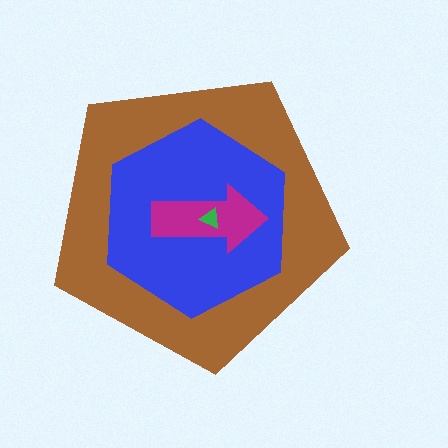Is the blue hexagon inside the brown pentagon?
Yes.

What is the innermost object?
The green triangle.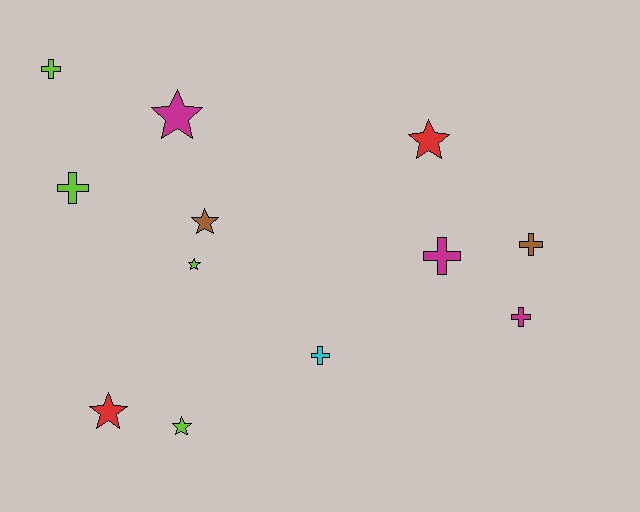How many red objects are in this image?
There are 2 red objects.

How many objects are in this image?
There are 12 objects.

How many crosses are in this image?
There are 6 crosses.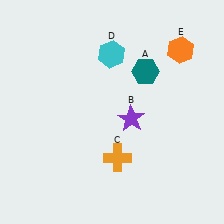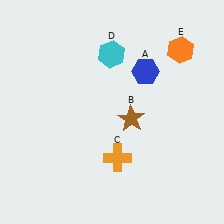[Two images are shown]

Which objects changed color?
A changed from teal to blue. B changed from purple to brown.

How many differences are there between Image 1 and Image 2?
There are 2 differences between the two images.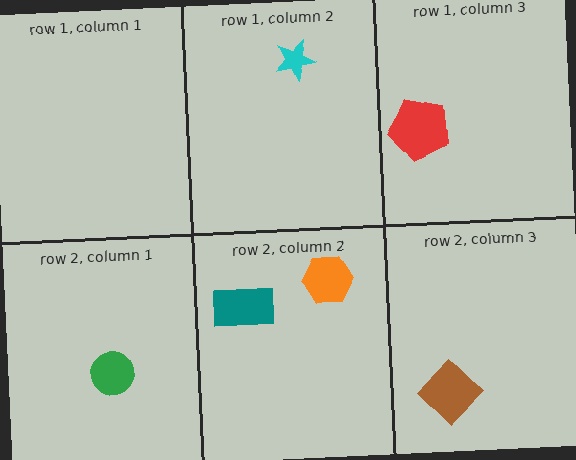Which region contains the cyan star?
The row 1, column 2 region.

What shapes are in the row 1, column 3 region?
The red pentagon.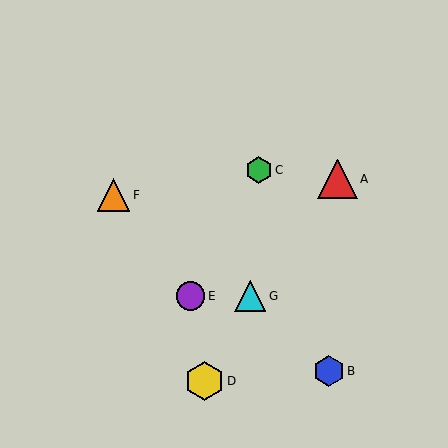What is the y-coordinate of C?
Object C is at y≈170.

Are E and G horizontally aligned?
Yes, both are at y≈296.